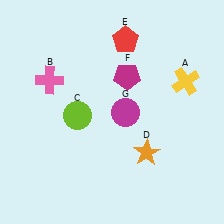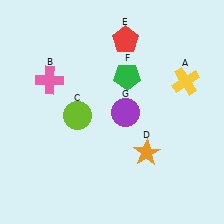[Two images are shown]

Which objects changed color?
F changed from magenta to green. G changed from magenta to purple.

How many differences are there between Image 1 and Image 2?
There are 2 differences between the two images.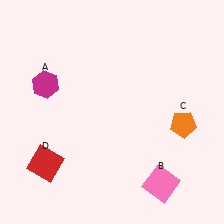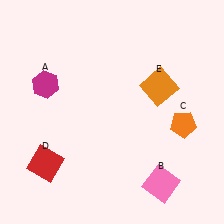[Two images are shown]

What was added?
An orange square (E) was added in Image 2.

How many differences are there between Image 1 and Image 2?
There is 1 difference between the two images.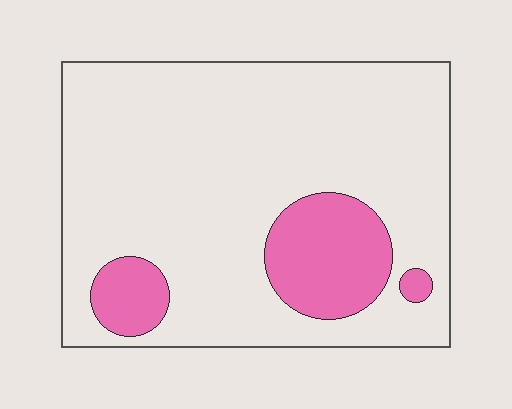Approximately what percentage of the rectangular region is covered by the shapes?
Approximately 15%.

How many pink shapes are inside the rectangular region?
3.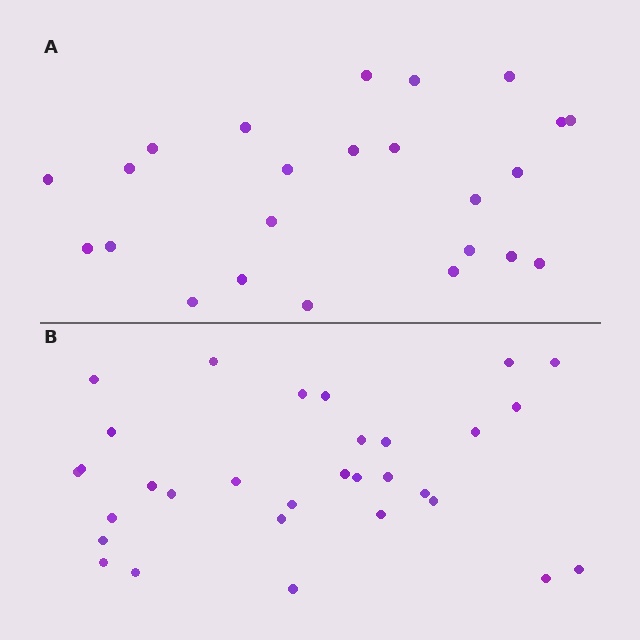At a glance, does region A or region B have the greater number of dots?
Region B (the bottom region) has more dots.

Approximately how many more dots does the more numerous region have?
Region B has roughly 8 or so more dots than region A.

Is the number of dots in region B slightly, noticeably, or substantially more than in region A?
Region B has noticeably more, but not dramatically so. The ratio is roughly 1.3 to 1.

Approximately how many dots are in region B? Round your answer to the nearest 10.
About 30 dots. (The exact count is 31, which rounds to 30.)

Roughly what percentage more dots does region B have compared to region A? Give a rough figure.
About 30% more.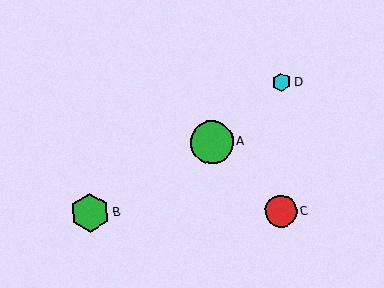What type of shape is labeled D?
Shape D is a cyan hexagon.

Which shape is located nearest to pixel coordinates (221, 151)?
The green circle (labeled A) at (212, 142) is nearest to that location.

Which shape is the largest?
The green circle (labeled A) is the largest.